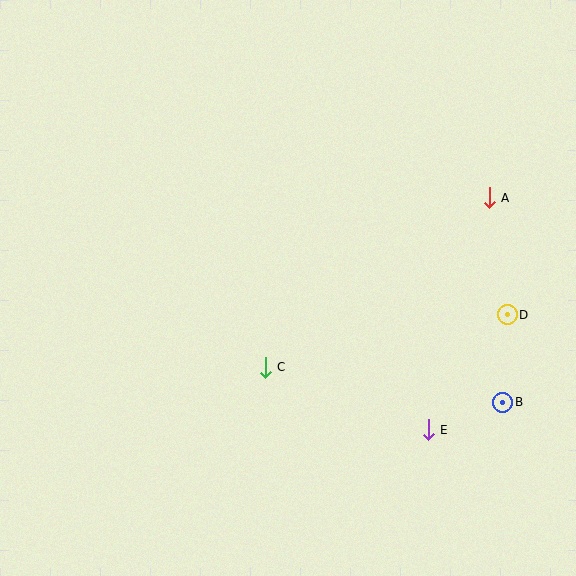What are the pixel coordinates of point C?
Point C is at (265, 367).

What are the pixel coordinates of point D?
Point D is at (507, 315).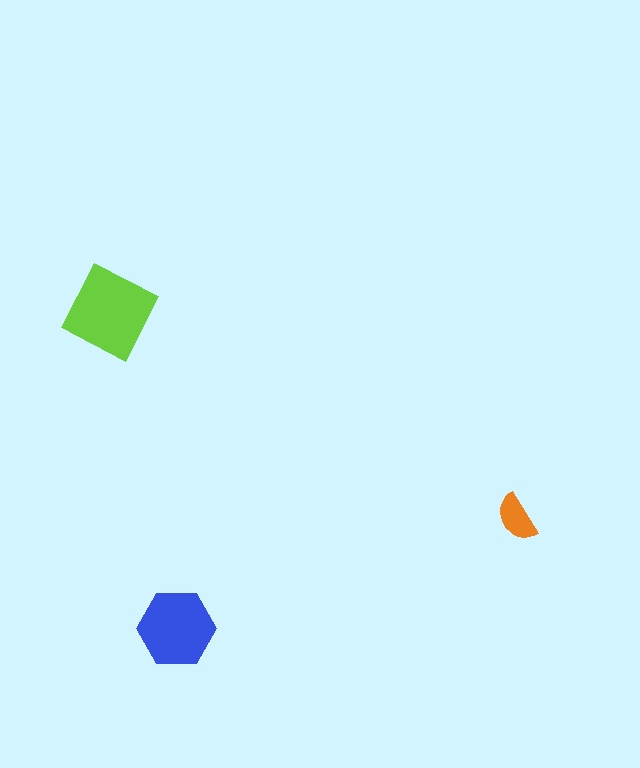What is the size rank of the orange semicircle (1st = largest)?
3rd.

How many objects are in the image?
There are 3 objects in the image.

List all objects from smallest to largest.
The orange semicircle, the blue hexagon, the lime diamond.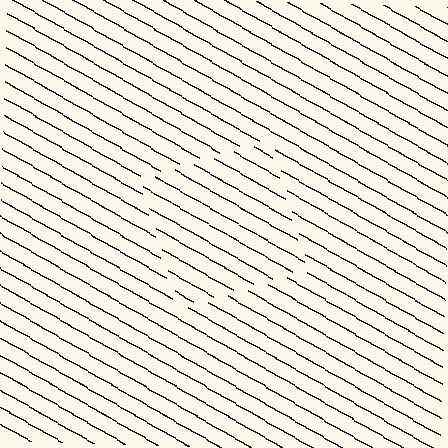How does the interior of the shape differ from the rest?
The interior of the shape contains the same grating, shifted by half a period — the contour is defined by the phase discontinuity where line-ends from the inner and outer gratings abut.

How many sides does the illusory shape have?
4 sides — the line-ends trace a square.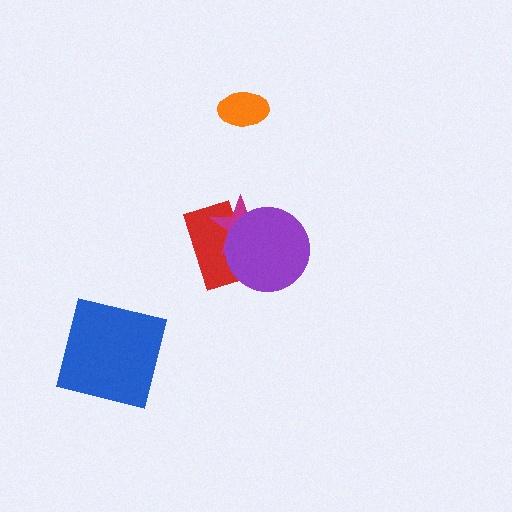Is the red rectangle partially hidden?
Yes, it is partially covered by another shape.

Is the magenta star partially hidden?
Yes, it is partially covered by another shape.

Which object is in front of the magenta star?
The purple circle is in front of the magenta star.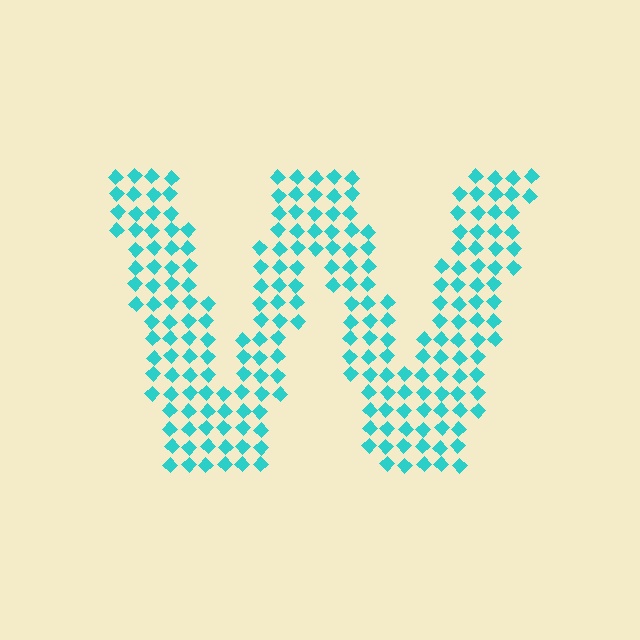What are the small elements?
The small elements are diamonds.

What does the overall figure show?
The overall figure shows the letter W.